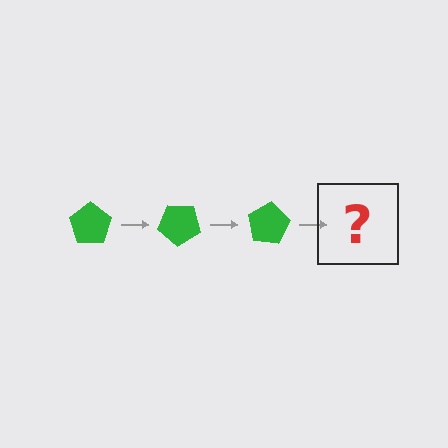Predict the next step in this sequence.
The next step is a green pentagon rotated 120 degrees.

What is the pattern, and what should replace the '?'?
The pattern is that the pentagon rotates 40 degrees each step. The '?' should be a green pentagon rotated 120 degrees.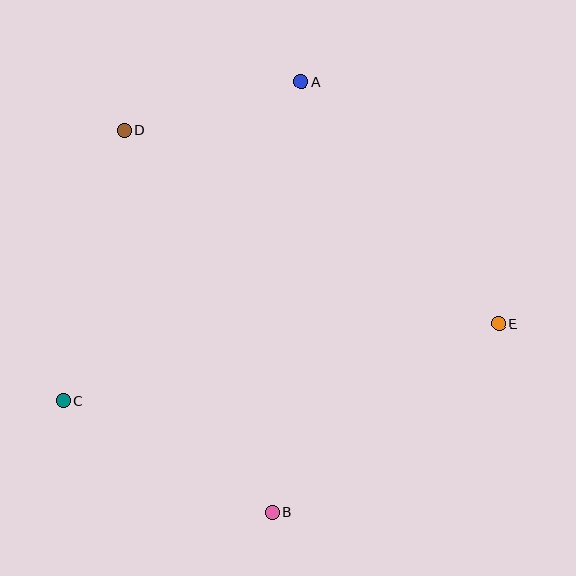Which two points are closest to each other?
Points A and D are closest to each other.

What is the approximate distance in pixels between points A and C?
The distance between A and C is approximately 398 pixels.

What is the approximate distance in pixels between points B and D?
The distance between B and D is approximately 409 pixels.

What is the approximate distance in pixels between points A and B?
The distance between A and B is approximately 432 pixels.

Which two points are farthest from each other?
Points C and E are farthest from each other.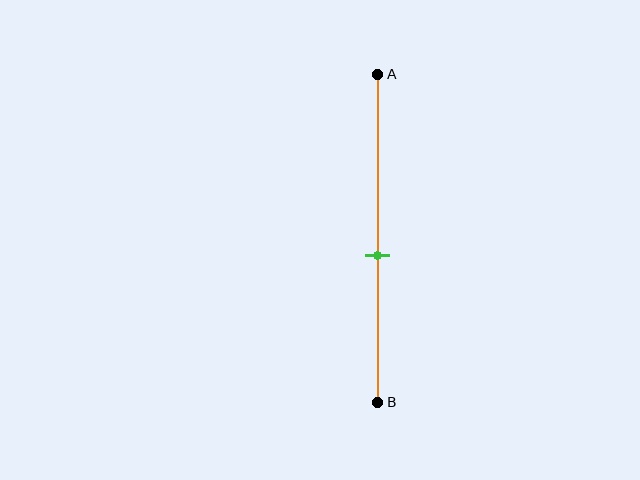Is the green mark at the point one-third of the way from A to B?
No, the mark is at about 55% from A, not at the 33% one-third point.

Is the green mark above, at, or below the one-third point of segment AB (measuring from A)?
The green mark is below the one-third point of segment AB.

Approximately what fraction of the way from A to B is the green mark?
The green mark is approximately 55% of the way from A to B.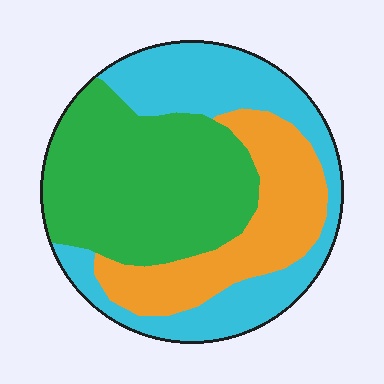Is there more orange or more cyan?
Cyan.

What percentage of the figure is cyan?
Cyan takes up between a third and a half of the figure.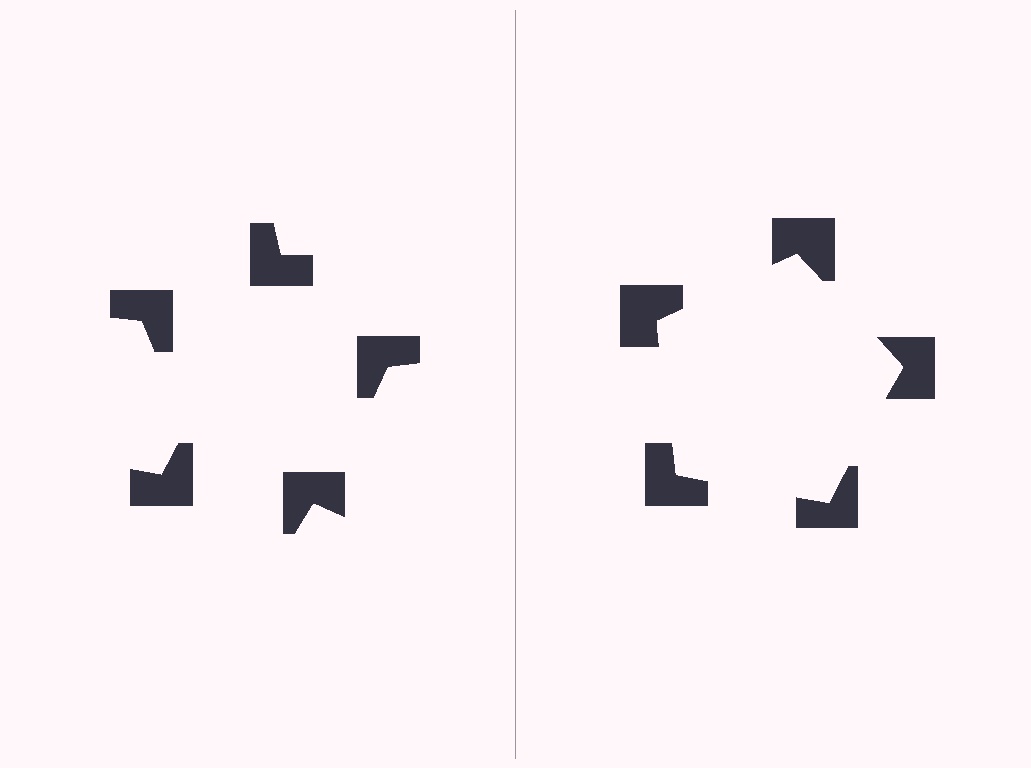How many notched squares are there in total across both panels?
10 — 5 on each side.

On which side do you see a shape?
An illusory pentagon appears on the right side. On the left side the wedge cuts are rotated, so no coherent shape forms.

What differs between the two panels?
The notched squares are positioned identically on both sides; only the wedge orientations differ. On the right they align to a pentagon; on the left they are misaligned.